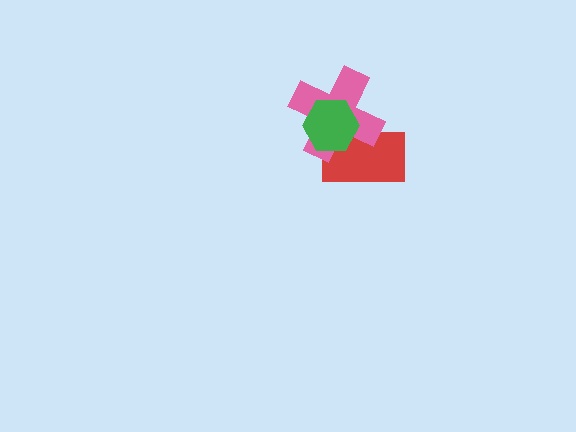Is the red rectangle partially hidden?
Yes, it is partially covered by another shape.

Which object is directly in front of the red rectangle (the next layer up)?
The pink cross is directly in front of the red rectangle.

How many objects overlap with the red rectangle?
2 objects overlap with the red rectangle.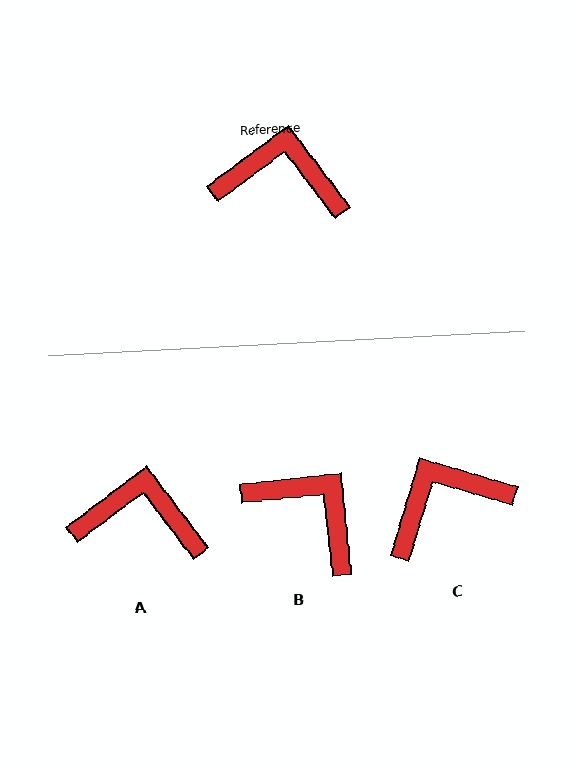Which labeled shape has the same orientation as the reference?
A.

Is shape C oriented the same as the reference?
No, it is off by about 36 degrees.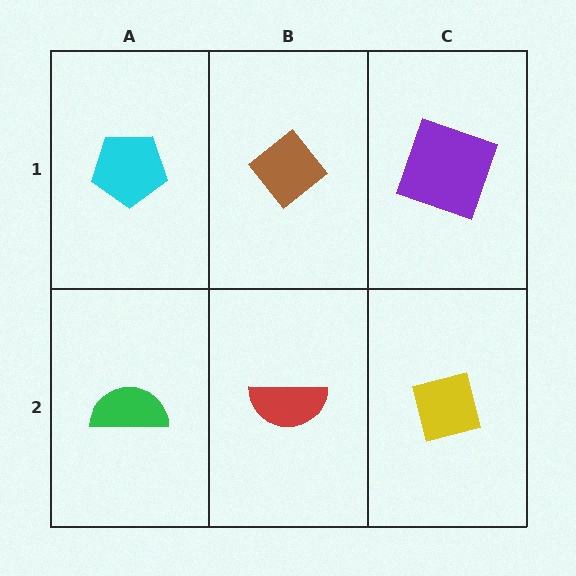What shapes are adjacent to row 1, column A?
A green semicircle (row 2, column A), a brown diamond (row 1, column B).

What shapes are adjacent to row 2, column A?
A cyan pentagon (row 1, column A), a red semicircle (row 2, column B).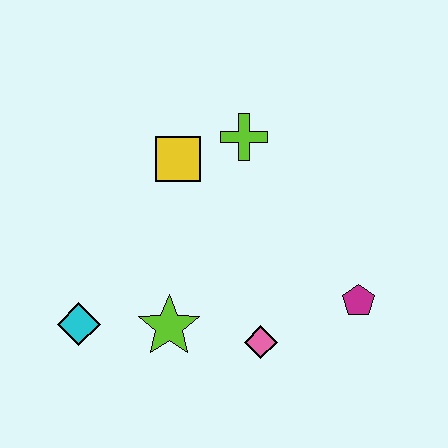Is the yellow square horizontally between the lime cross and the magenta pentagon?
No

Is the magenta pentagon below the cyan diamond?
No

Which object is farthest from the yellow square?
The magenta pentagon is farthest from the yellow square.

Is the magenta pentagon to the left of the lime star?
No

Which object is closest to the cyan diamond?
The lime star is closest to the cyan diamond.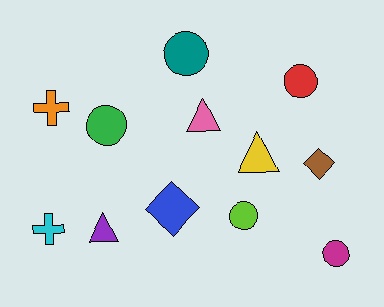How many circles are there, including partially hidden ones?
There are 5 circles.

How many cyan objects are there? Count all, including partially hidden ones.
There is 1 cyan object.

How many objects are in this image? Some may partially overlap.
There are 12 objects.